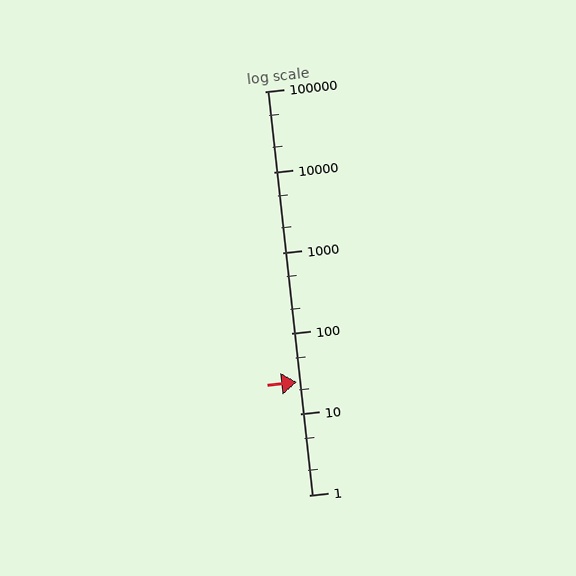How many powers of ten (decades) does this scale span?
The scale spans 5 decades, from 1 to 100000.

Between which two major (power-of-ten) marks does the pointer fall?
The pointer is between 10 and 100.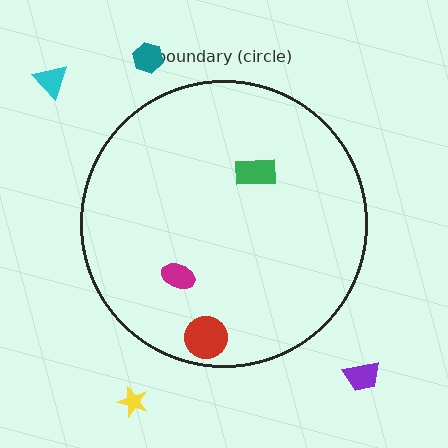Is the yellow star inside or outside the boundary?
Outside.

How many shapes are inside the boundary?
3 inside, 4 outside.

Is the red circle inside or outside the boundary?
Inside.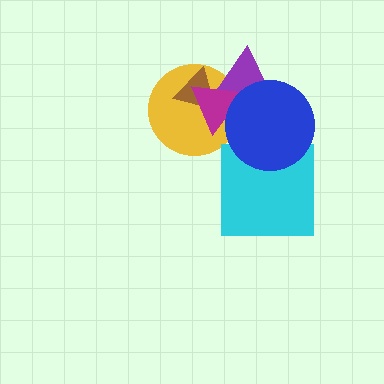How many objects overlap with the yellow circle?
4 objects overlap with the yellow circle.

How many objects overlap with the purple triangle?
4 objects overlap with the purple triangle.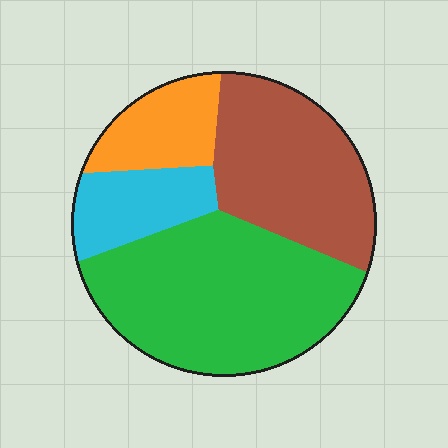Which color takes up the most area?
Green, at roughly 45%.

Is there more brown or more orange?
Brown.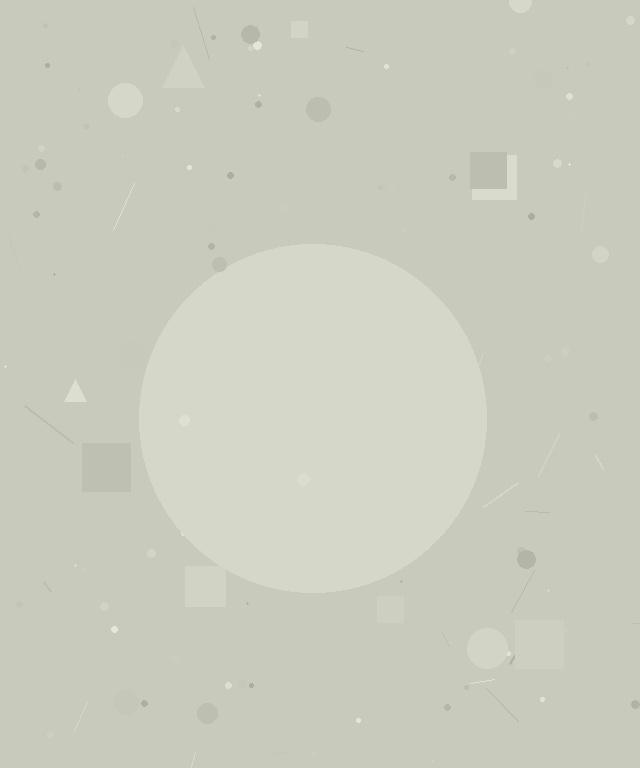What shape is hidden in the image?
A circle is hidden in the image.